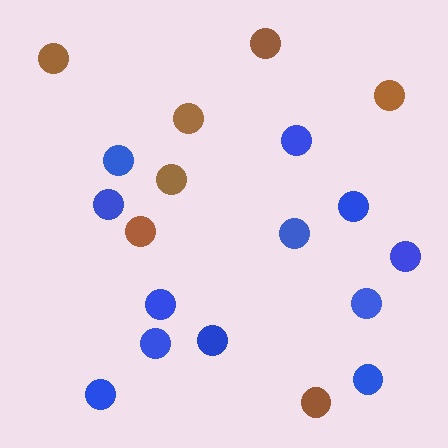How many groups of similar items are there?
There are 2 groups: one group of brown circles (7) and one group of blue circles (12).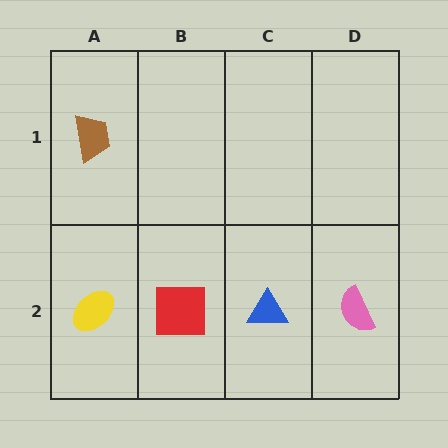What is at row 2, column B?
A red square.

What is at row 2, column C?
A blue triangle.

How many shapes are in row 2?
4 shapes.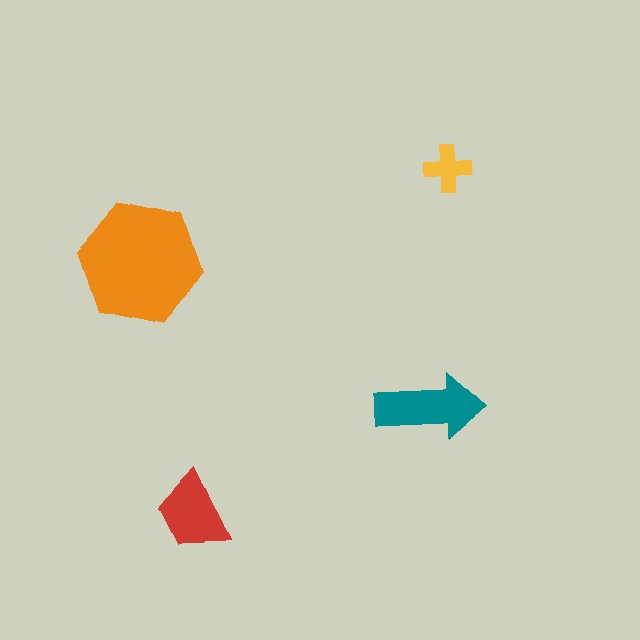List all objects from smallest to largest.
The yellow cross, the red trapezoid, the teal arrow, the orange hexagon.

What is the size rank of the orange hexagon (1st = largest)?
1st.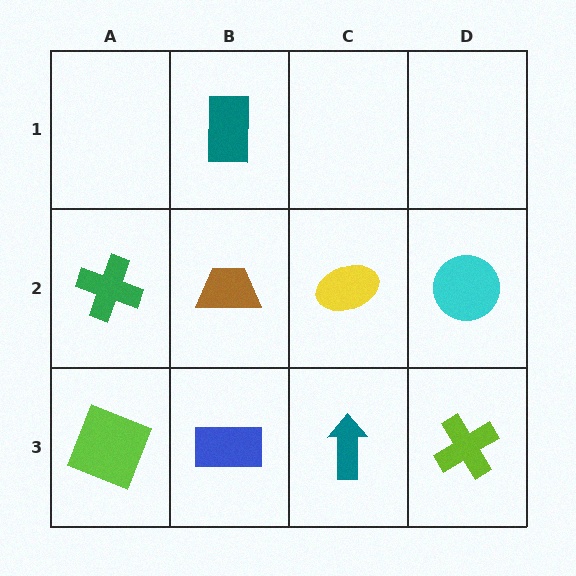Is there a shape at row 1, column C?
No, that cell is empty.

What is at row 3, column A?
A lime square.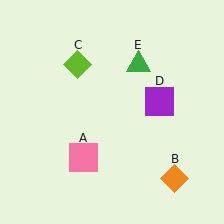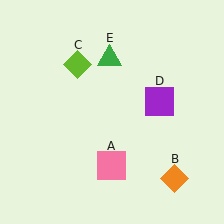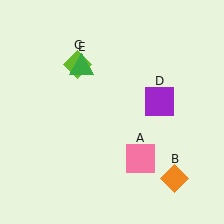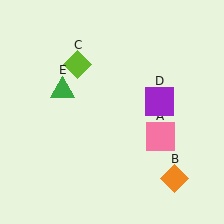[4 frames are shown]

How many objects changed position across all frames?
2 objects changed position: pink square (object A), green triangle (object E).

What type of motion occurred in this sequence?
The pink square (object A), green triangle (object E) rotated counterclockwise around the center of the scene.